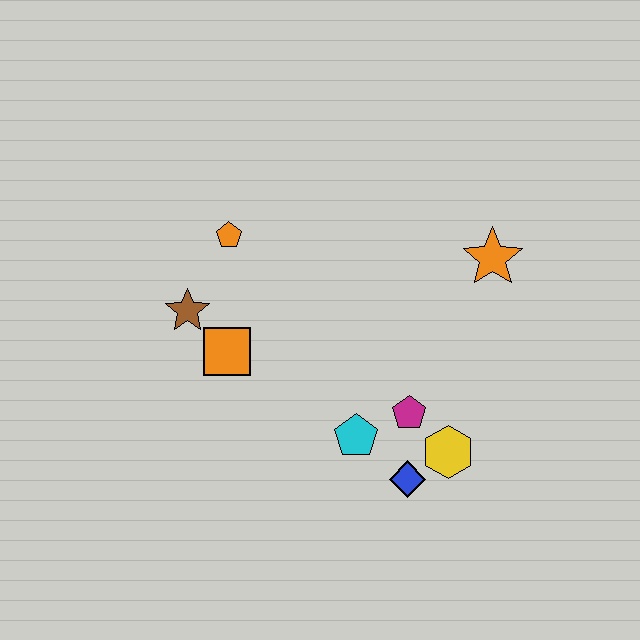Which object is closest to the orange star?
The magenta pentagon is closest to the orange star.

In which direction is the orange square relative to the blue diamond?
The orange square is to the left of the blue diamond.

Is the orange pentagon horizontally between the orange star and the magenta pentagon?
No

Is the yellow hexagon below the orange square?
Yes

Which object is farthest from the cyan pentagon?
The orange pentagon is farthest from the cyan pentagon.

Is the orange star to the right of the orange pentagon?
Yes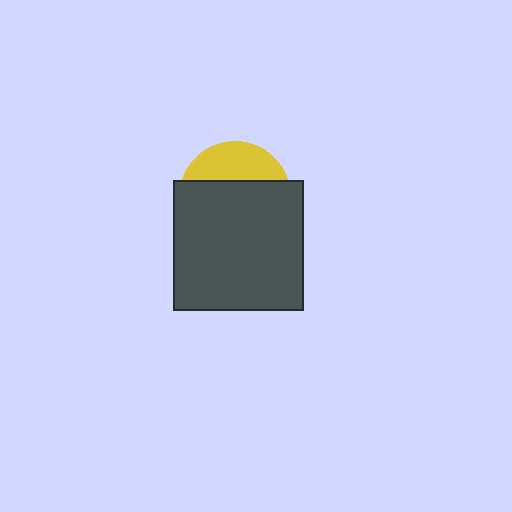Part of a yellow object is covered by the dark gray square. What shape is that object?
It is a circle.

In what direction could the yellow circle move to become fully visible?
The yellow circle could move up. That would shift it out from behind the dark gray square entirely.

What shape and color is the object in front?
The object in front is a dark gray square.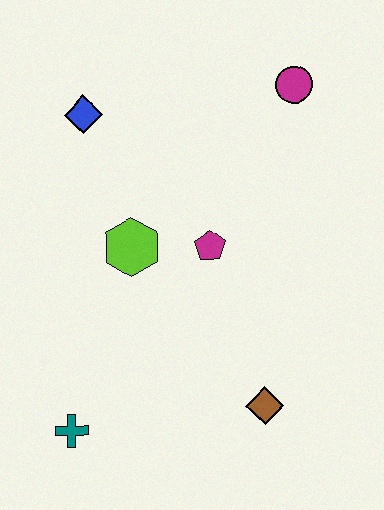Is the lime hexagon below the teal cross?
No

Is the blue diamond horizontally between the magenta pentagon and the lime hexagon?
No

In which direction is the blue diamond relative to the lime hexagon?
The blue diamond is above the lime hexagon.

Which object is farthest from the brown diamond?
The blue diamond is farthest from the brown diamond.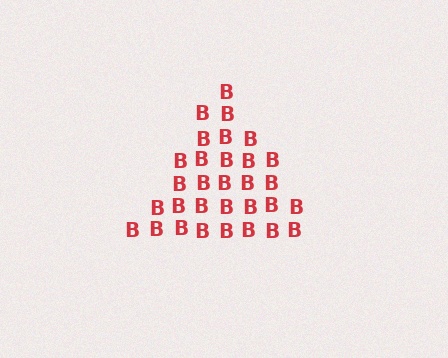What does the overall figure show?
The overall figure shows a triangle.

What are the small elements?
The small elements are letter B's.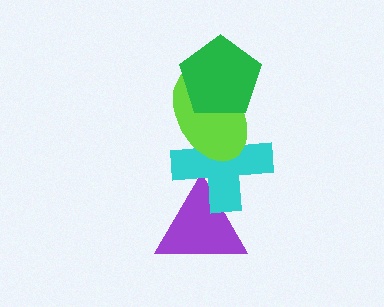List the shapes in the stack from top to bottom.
From top to bottom: the green pentagon, the lime ellipse, the cyan cross, the purple triangle.